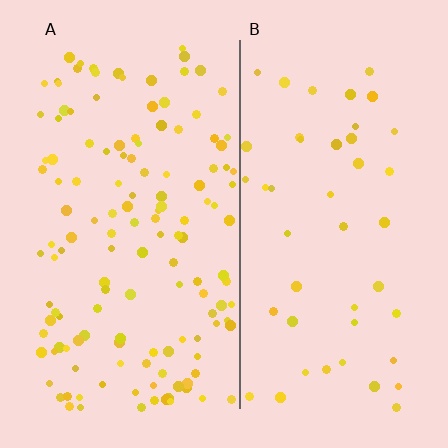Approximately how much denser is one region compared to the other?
Approximately 2.9× — region A over region B.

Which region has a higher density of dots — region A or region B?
A (the left).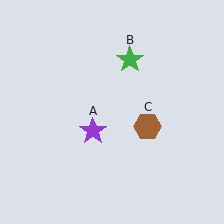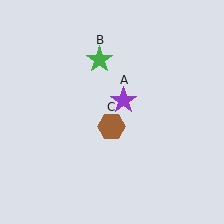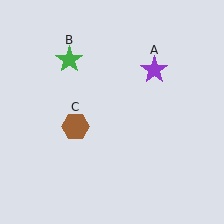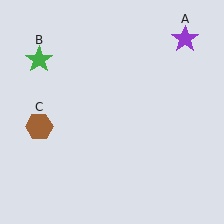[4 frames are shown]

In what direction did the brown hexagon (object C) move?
The brown hexagon (object C) moved left.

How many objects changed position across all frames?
3 objects changed position: purple star (object A), green star (object B), brown hexagon (object C).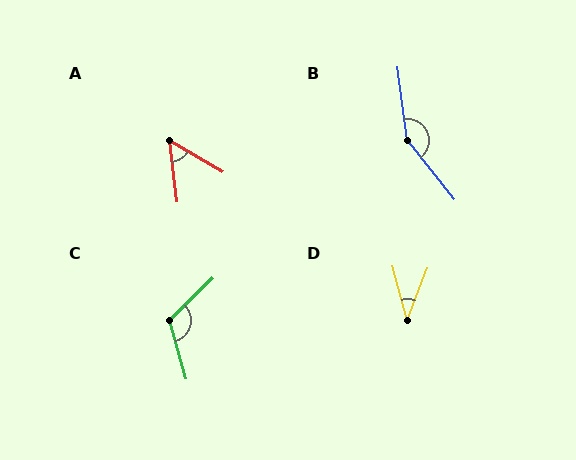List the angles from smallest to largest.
D (37°), A (52°), C (119°), B (149°).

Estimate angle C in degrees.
Approximately 119 degrees.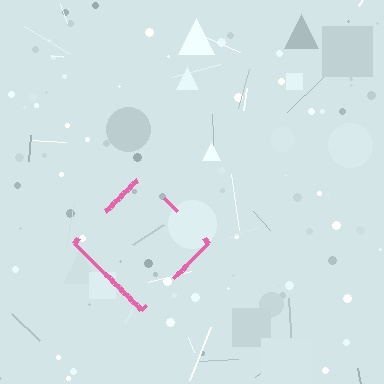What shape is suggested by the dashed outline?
The dashed outline suggests a diamond.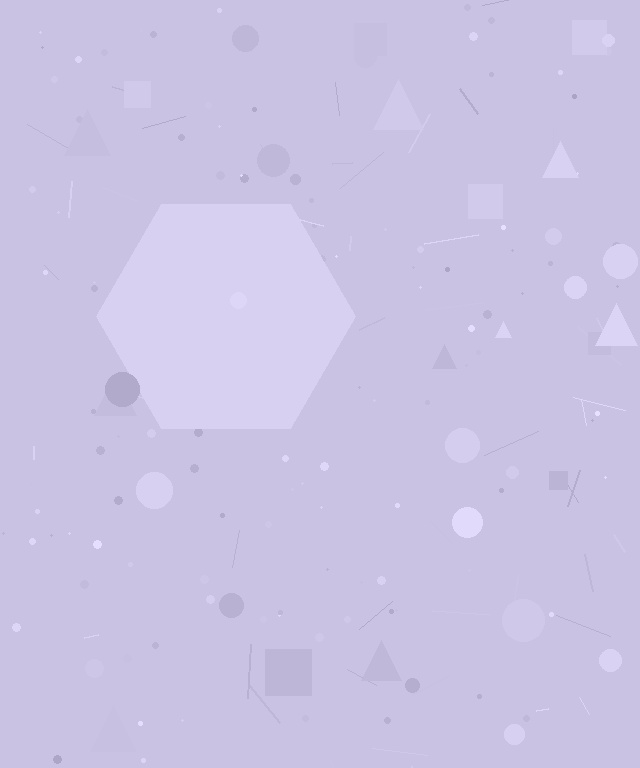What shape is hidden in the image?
A hexagon is hidden in the image.